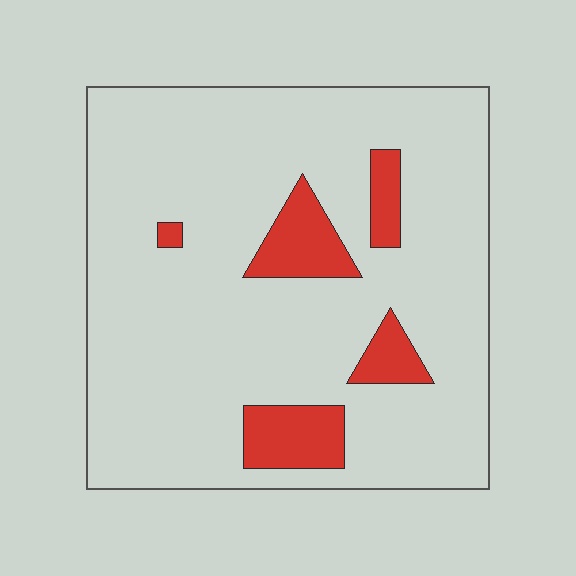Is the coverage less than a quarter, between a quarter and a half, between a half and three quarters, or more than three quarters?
Less than a quarter.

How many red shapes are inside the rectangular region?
5.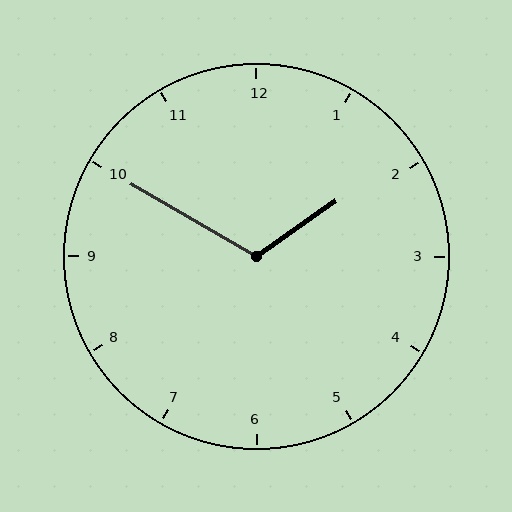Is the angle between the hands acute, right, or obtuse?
It is obtuse.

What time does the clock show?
1:50.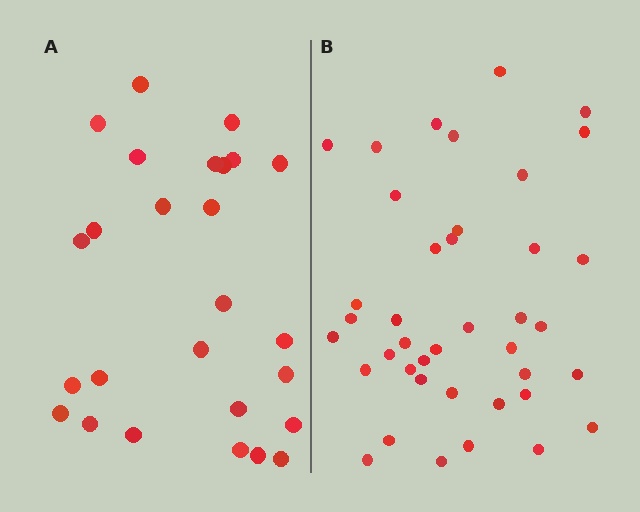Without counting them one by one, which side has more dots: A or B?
Region B (the right region) has more dots.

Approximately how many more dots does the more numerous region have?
Region B has approximately 15 more dots than region A.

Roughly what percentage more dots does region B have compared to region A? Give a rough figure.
About 55% more.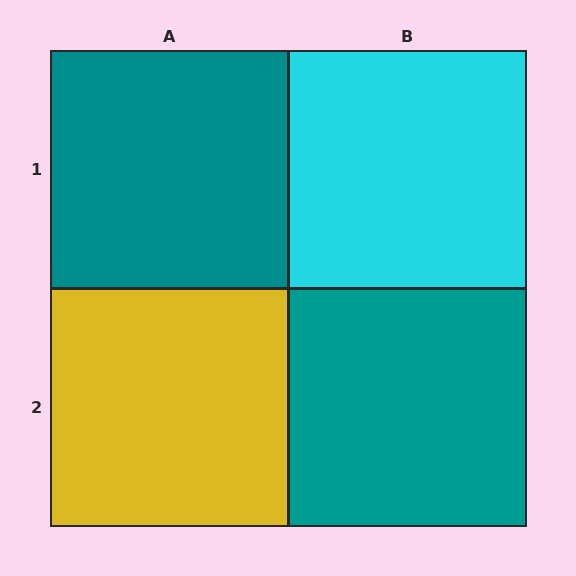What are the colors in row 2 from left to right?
Yellow, teal.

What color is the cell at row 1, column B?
Cyan.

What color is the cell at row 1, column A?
Teal.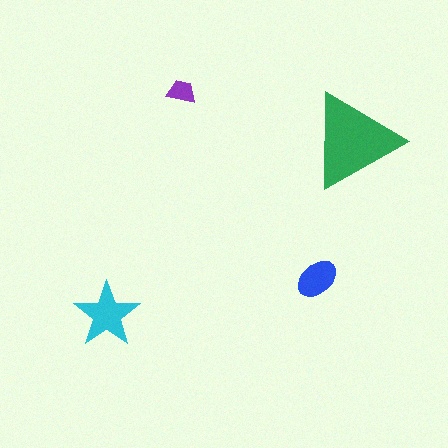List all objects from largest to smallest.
The green triangle, the cyan star, the blue ellipse, the purple trapezoid.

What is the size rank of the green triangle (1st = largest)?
1st.